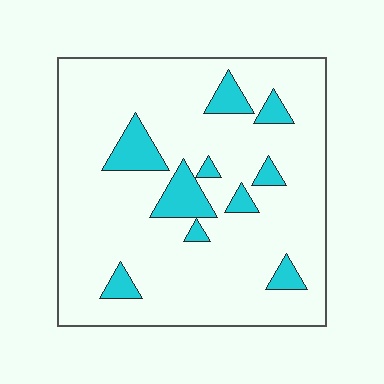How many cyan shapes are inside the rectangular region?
10.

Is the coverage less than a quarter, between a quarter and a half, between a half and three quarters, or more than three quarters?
Less than a quarter.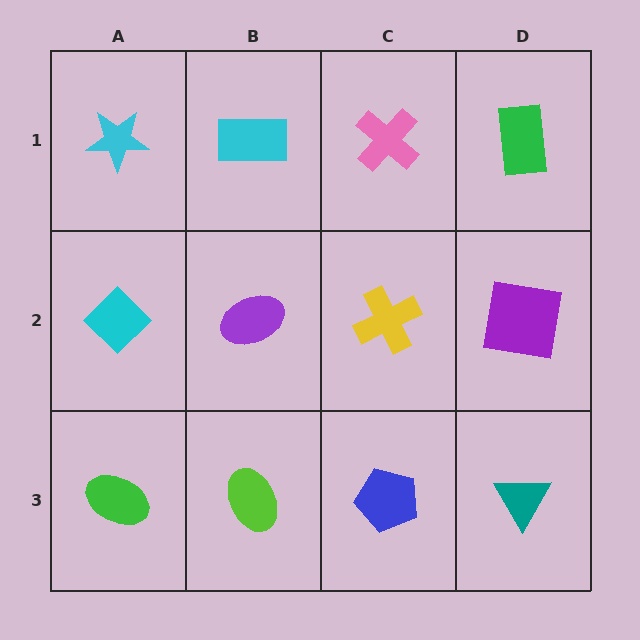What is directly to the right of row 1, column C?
A green rectangle.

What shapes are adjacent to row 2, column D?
A green rectangle (row 1, column D), a teal triangle (row 3, column D), a yellow cross (row 2, column C).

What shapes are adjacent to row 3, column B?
A purple ellipse (row 2, column B), a green ellipse (row 3, column A), a blue pentagon (row 3, column C).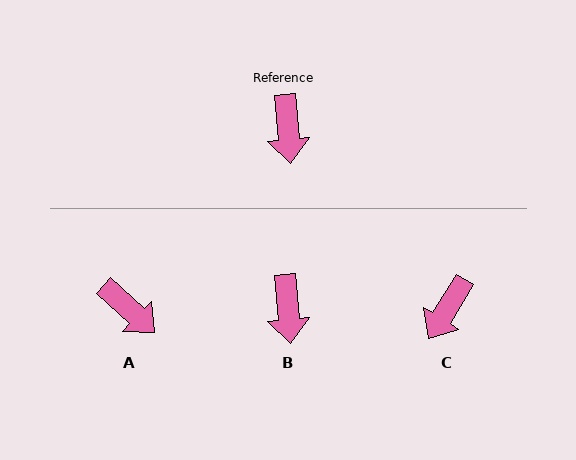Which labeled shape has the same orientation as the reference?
B.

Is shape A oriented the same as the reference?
No, it is off by about 42 degrees.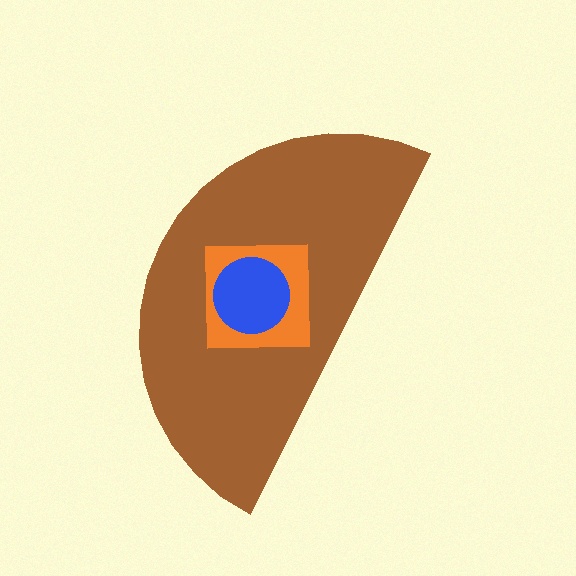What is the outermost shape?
The brown semicircle.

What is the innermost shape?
The blue circle.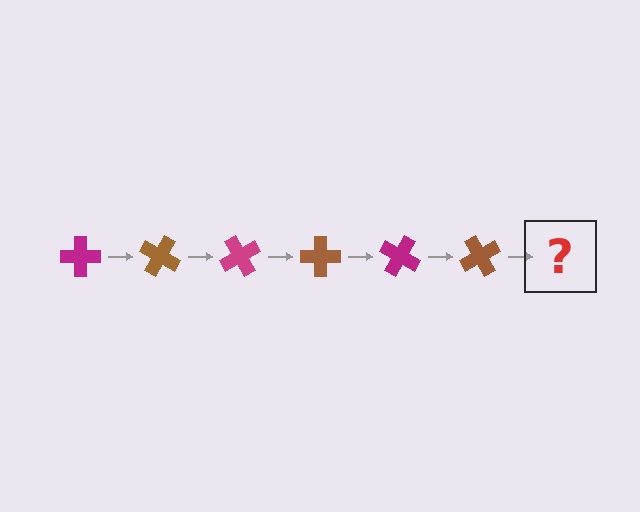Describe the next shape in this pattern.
It should be a magenta cross, rotated 180 degrees from the start.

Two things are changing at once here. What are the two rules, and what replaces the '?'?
The two rules are that it rotates 30 degrees each step and the color cycles through magenta and brown. The '?' should be a magenta cross, rotated 180 degrees from the start.